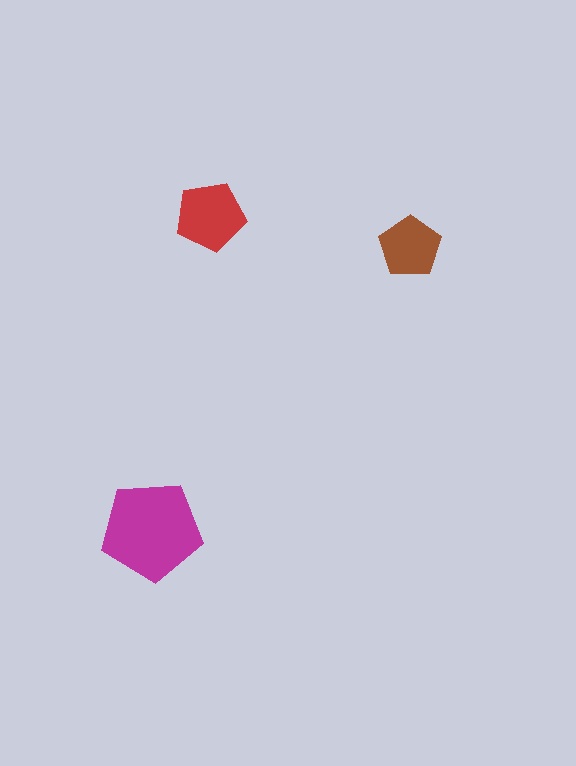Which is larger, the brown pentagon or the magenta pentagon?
The magenta one.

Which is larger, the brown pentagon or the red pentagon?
The red one.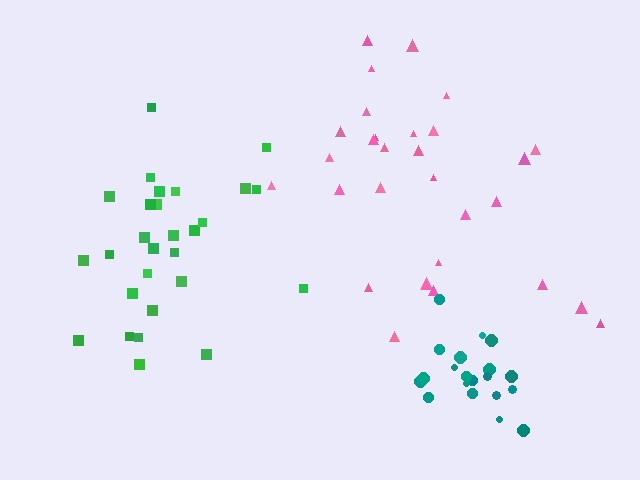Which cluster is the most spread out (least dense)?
Pink.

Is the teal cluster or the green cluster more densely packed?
Teal.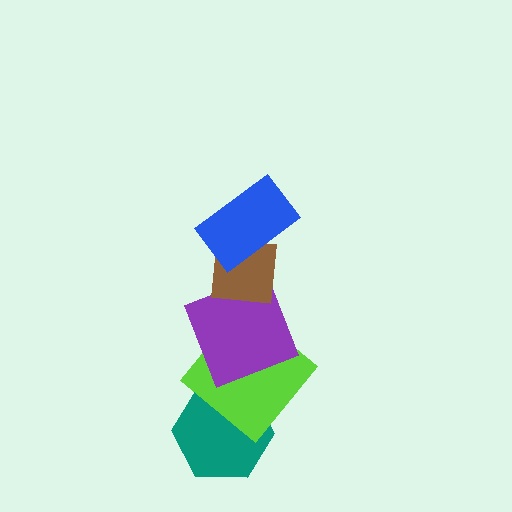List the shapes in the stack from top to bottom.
From top to bottom: the blue rectangle, the brown square, the purple square, the lime diamond, the teal hexagon.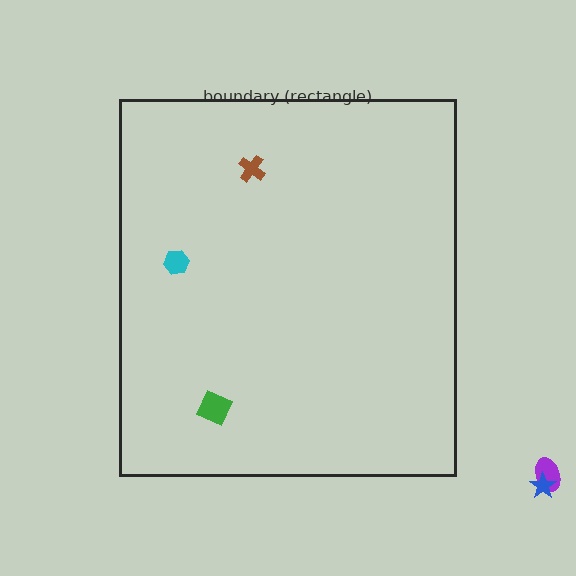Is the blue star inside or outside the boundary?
Outside.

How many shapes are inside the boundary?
3 inside, 2 outside.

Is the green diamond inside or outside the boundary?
Inside.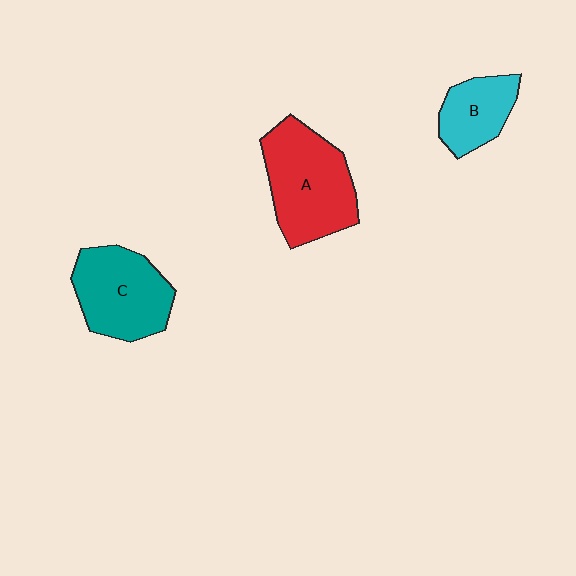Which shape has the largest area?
Shape A (red).